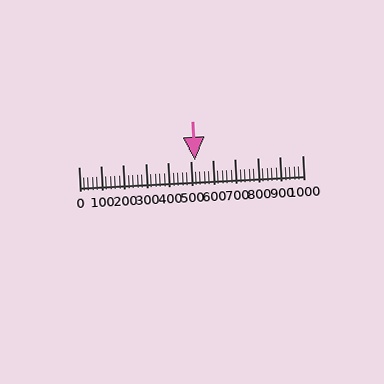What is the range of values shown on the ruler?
The ruler shows values from 0 to 1000.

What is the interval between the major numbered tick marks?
The major tick marks are spaced 100 units apart.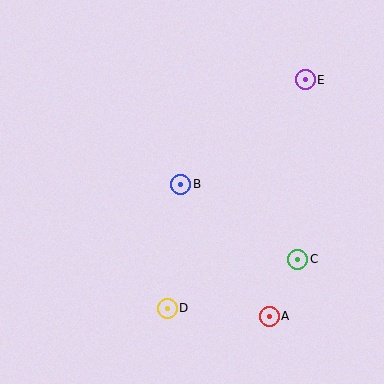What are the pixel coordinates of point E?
Point E is at (305, 80).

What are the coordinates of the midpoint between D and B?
The midpoint between D and B is at (174, 246).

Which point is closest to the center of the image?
Point B at (181, 184) is closest to the center.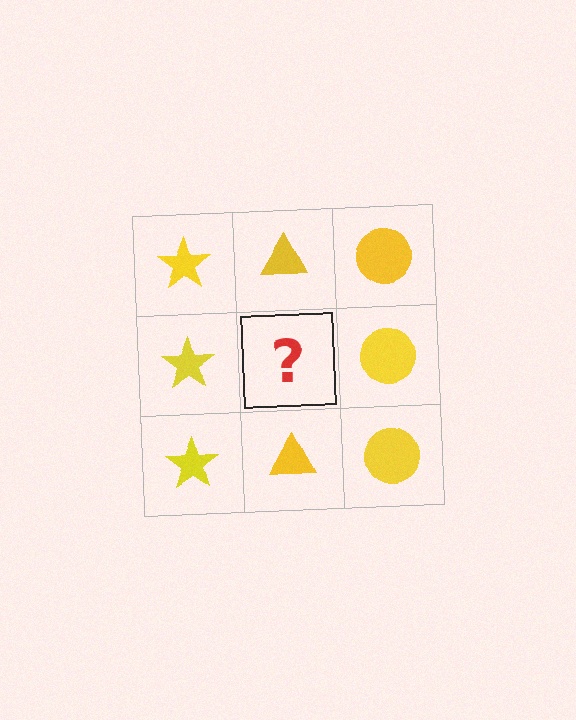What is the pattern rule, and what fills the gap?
The rule is that each column has a consistent shape. The gap should be filled with a yellow triangle.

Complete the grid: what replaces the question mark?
The question mark should be replaced with a yellow triangle.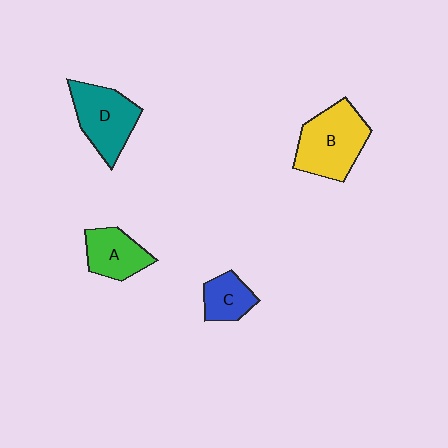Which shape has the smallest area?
Shape C (blue).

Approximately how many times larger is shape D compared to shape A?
Approximately 1.4 times.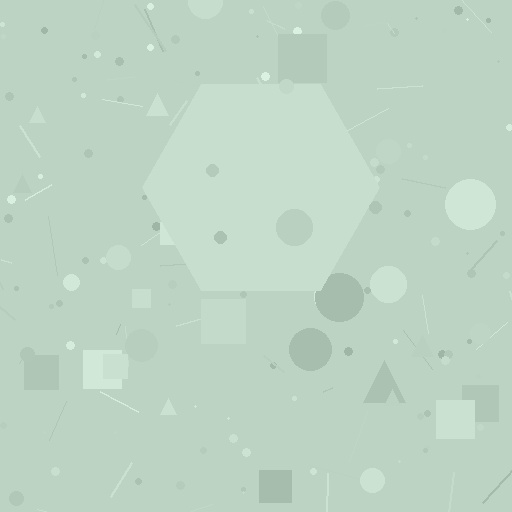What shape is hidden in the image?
A hexagon is hidden in the image.